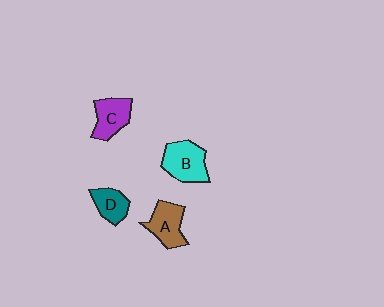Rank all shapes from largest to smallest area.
From largest to smallest: B (cyan), A (brown), C (purple), D (teal).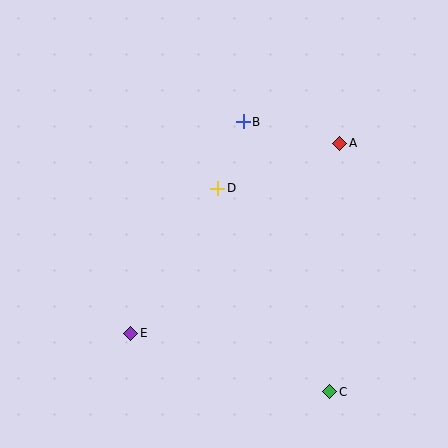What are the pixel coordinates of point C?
Point C is at (330, 392).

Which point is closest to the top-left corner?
Point B is closest to the top-left corner.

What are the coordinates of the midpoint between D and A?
The midpoint between D and A is at (279, 166).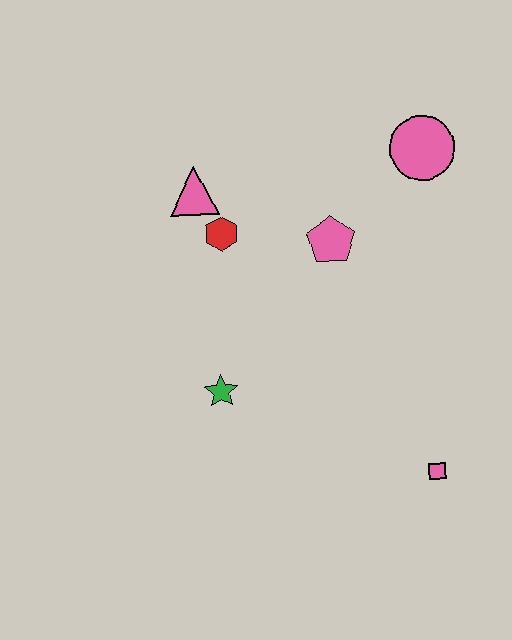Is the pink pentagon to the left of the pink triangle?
No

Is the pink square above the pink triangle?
No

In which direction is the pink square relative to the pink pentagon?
The pink square is below the pink pentagon.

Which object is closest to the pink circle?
The pink pentagon is closest to the pink circle.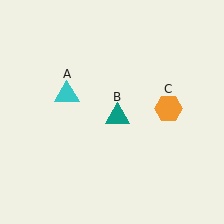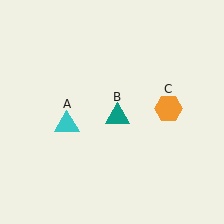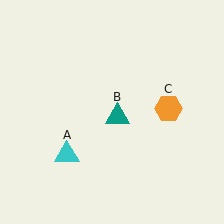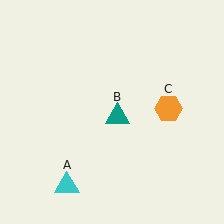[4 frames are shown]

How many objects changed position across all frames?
1 object changed position: cyan triangle (object A).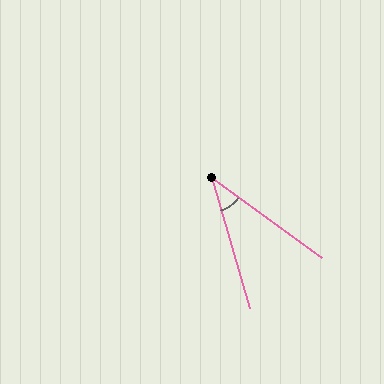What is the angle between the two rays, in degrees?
Approximately 38 degrees.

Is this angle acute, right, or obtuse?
It is acute.